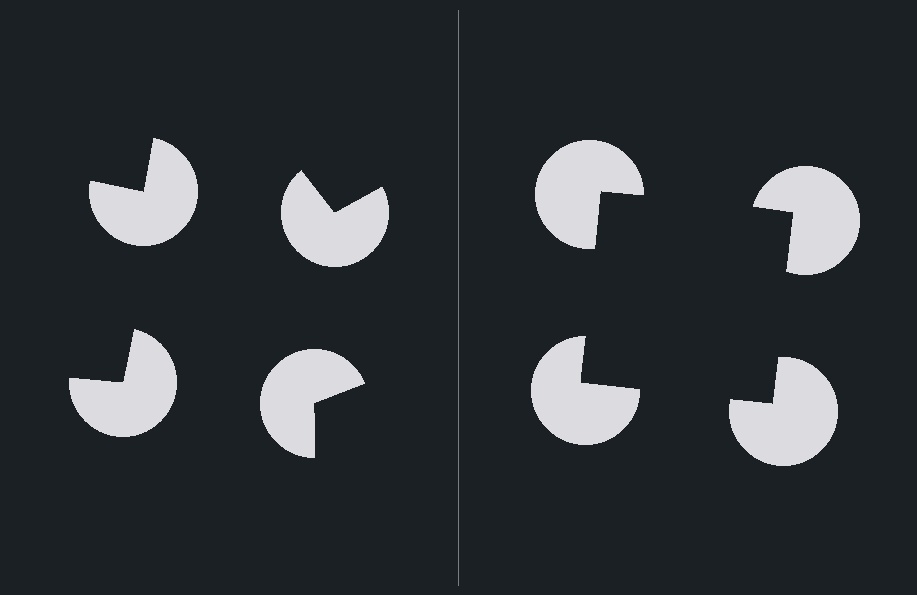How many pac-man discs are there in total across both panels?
8 — 4 on each side.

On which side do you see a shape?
An illusory square appears on the right side. On the left side the wedge cuts are rotated, so no coherent shape forms.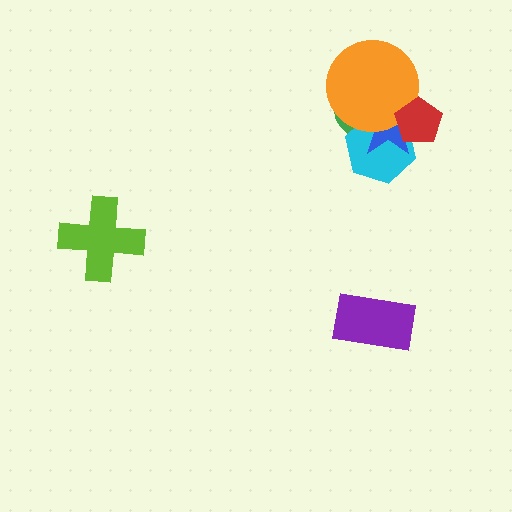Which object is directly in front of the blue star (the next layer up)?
The orange circle is directly in front of the blue star.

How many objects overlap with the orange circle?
4 objects overlap with the orange circle.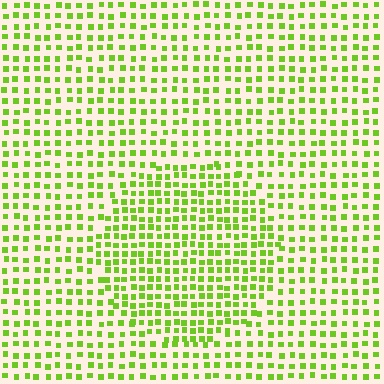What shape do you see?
I see a circle.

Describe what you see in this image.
The image contains small lime elements arranged at two different densities. A circle-shaped region is visible where the elements are more densely packed than the surrounding area.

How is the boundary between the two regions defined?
The boundary is defined by a change in element density (approximately 1.5x ratio). All elements are the same color, size, and shape.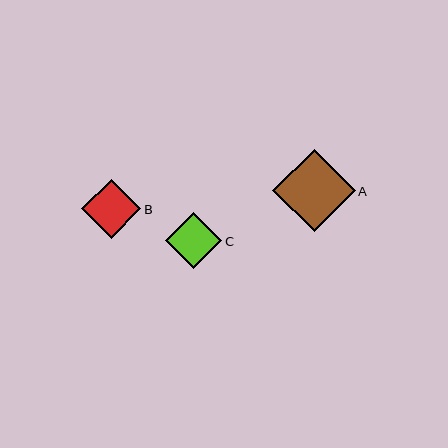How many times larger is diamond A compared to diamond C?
Diamond A is approximately 1.5 times the size of diamond C.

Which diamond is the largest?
Diamond A is the largest with a size of approximately 82 pixels.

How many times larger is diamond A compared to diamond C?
Diamond A is approximately 1.5 times the size of diamond C.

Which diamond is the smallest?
Diamond C is the smallest with a size of approximately 56 pixels.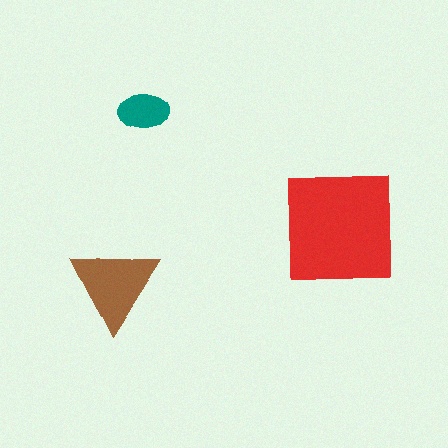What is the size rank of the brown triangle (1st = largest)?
2nd.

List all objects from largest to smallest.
The red square, the brown triangle, the teal ellipse.